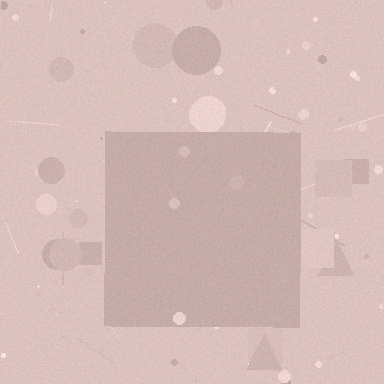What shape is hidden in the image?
A square is hidden in the image.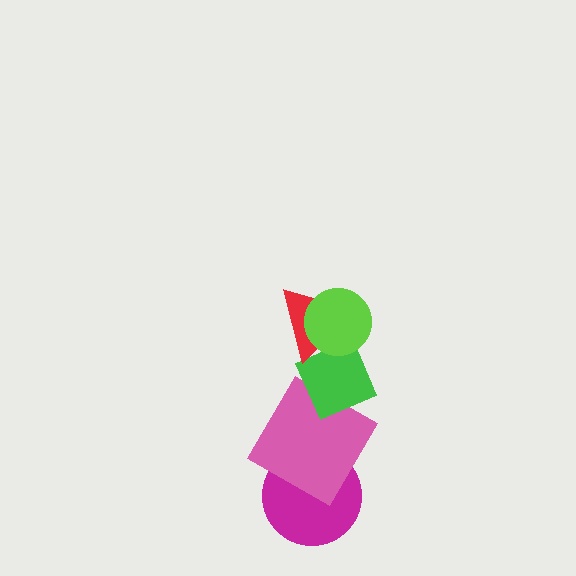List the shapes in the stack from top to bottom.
From top to bottom: the lime circle, the red triangle, the green diamond, the pink diamond, the magenta circle.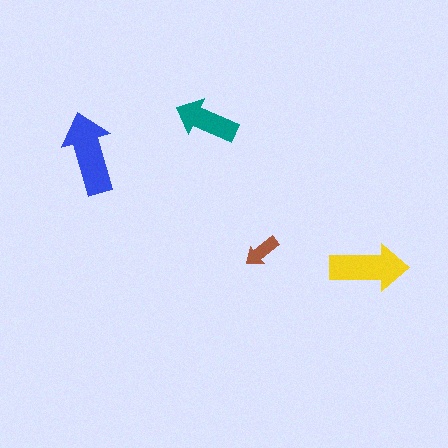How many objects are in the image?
There are 4 objects in the image.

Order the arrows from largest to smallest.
the blue one, the yellow one, the teal one, the brown one.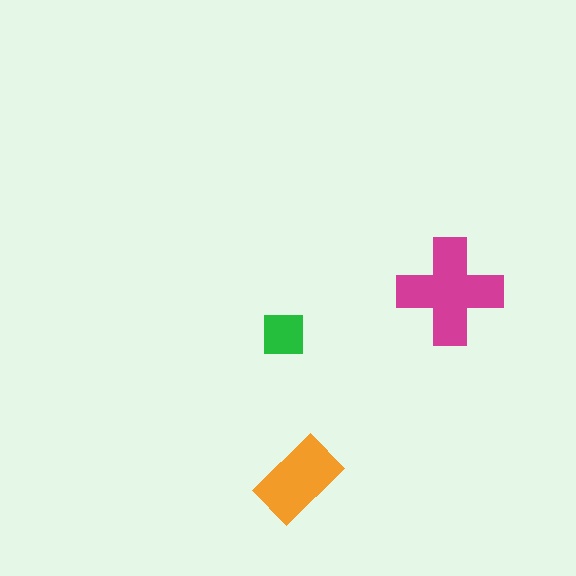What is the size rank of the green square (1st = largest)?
3rd.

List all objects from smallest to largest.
The green square, the orange rectangle, the magenta cross.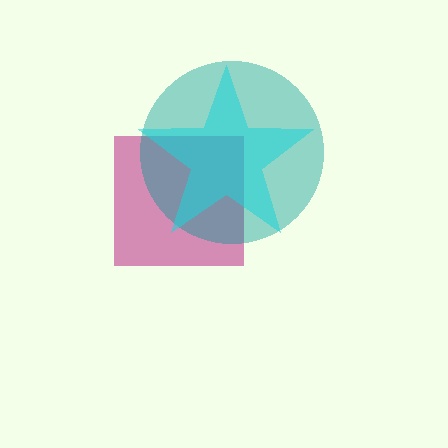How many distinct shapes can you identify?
There are 3 distinct shapes: a magenta square, a teal circle, a cyan star.